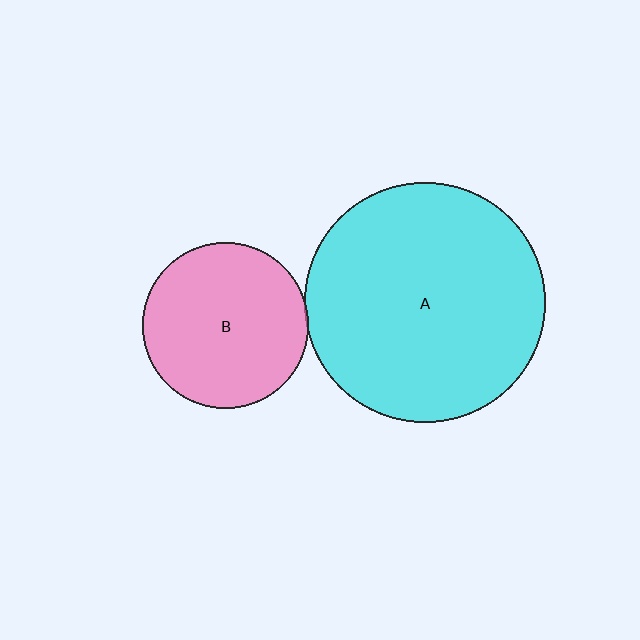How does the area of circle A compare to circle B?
Approximately 2.1 times.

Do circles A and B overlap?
Yes.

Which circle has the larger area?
Circle A (cyan).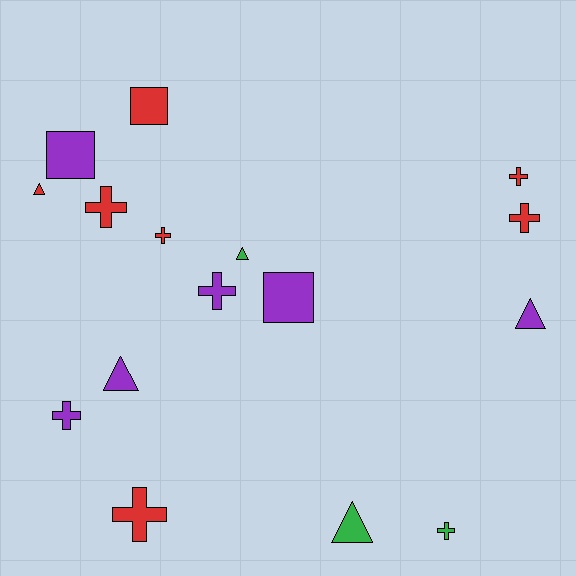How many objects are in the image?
There are 16 objects.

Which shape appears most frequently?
Cross, with 8 objects.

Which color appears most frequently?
Red, with 7 objects.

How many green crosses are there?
There is 1 green cross.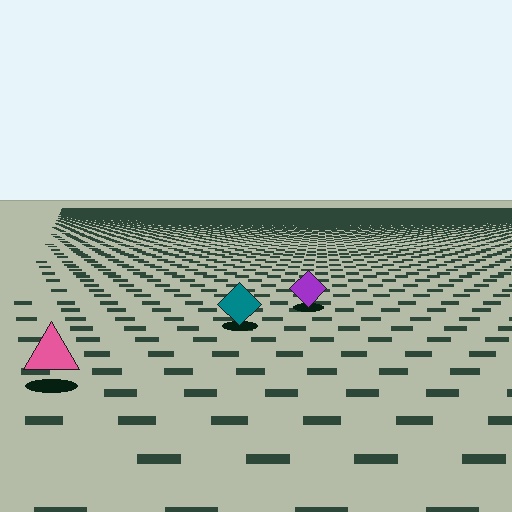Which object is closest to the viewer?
The pink triangle is closest. The texture marks near it are larger and more spread out.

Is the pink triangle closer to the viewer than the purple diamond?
Yes. The pink triangle is closer — you can tell from the texture gradient: the ground texture is coarser near it.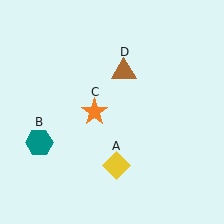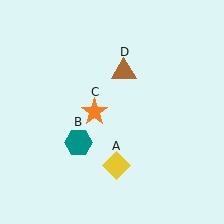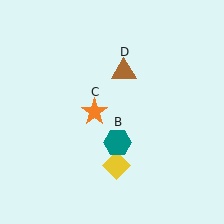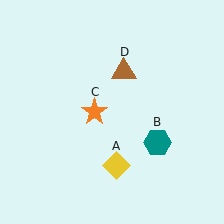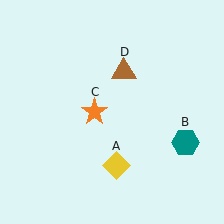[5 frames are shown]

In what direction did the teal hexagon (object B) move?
The teal hexagon (object B) moved right.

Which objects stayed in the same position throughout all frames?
Yellow diamond (object A) and orange star (object C) and brown triangle (object D) remained stationary.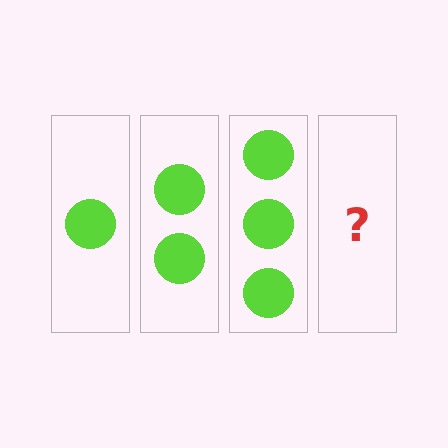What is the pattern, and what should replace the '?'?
The pattern is that each step adds one more circle. The '?' should be 4 circles.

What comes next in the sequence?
The next element should be 4 circles.